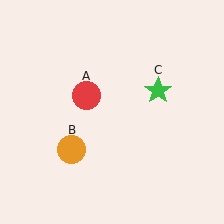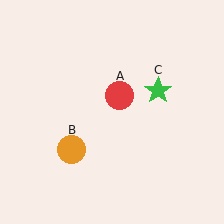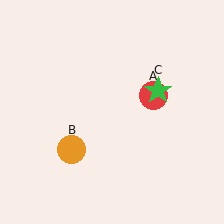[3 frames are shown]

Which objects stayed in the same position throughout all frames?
Orange circle (object B) and green star (object C) remained stationary.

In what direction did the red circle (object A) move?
The red circle (object A) moved right.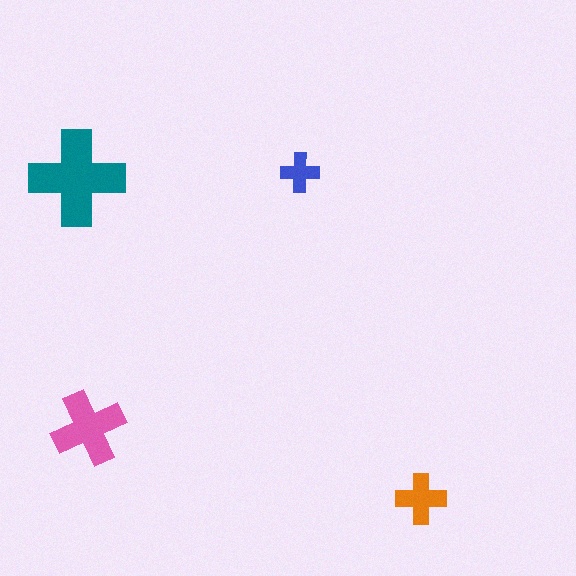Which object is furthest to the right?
The orange cross is rightmost.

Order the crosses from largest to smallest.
the teal one, the pink one, the orange one, the blue one.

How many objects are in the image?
There are 4 objects in the image.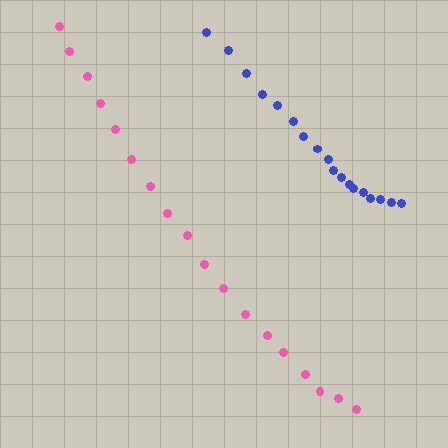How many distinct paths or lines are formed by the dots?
There are 2 distinct paths.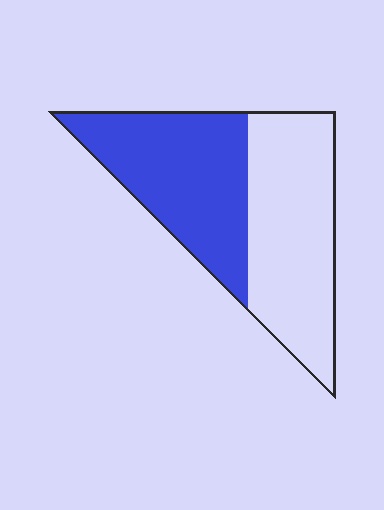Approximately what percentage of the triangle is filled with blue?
Approximately 50%.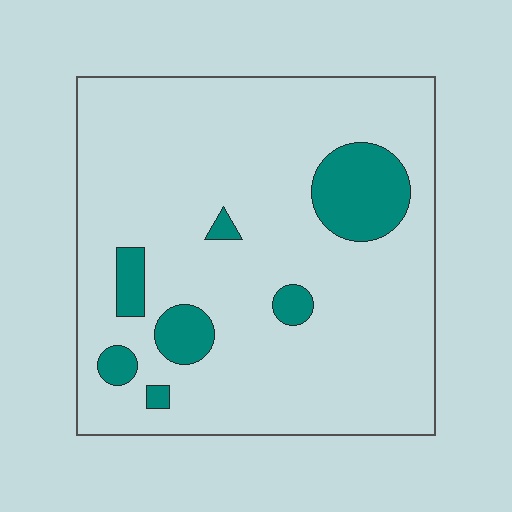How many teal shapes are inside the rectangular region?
7.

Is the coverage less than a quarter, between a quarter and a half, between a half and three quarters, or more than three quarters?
Less than a quarter.